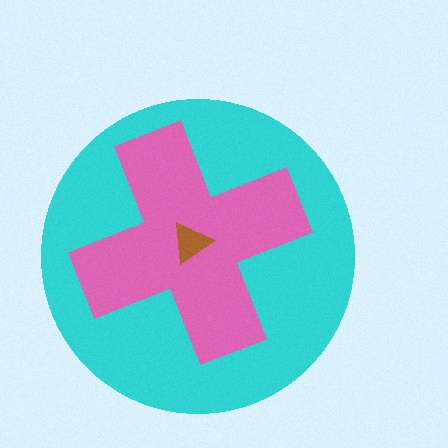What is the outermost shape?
The cyan circle.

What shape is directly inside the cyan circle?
The pink cross.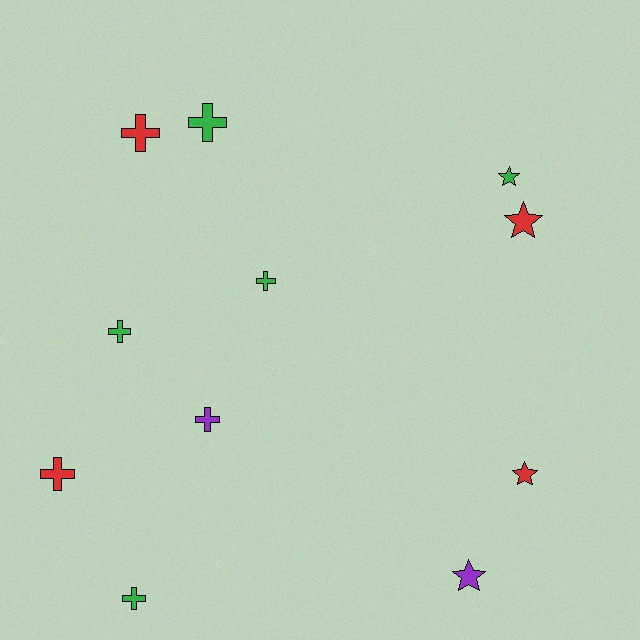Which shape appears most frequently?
Cross, with 7 objects.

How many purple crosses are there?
There is 1 purple cross.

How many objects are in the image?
There are 11 objects.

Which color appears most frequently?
Green, with 5 objects.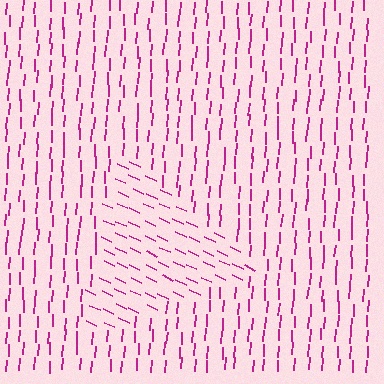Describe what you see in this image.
The image is filled with small magenta line segments. A triangle region in the image has lines oriented differently from the surrounding lines, creating a visible texture boundary.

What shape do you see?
I see a triangle.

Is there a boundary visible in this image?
Yes, there is a texture boundary formed by a change in line orientation.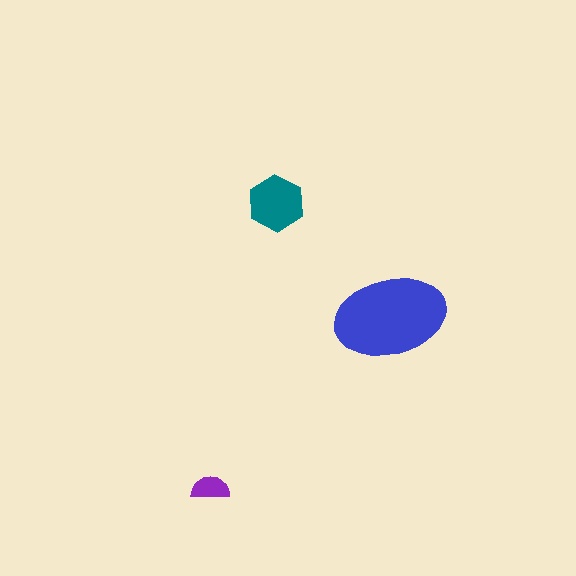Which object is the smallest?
The purple semicircle.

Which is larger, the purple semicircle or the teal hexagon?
The teal hexagon.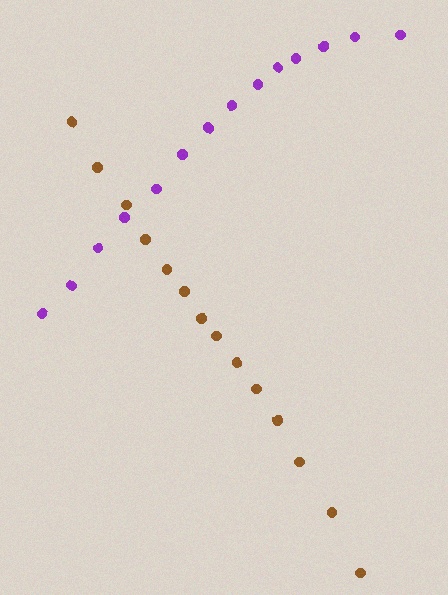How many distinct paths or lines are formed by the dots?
There are 2 distinct paths.